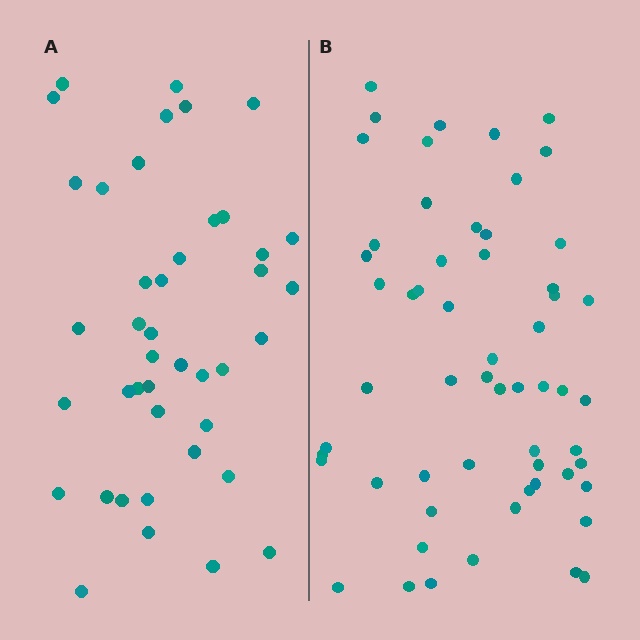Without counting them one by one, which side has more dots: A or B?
Region B (the right region) has more dots.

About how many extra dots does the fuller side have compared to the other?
Region B has approximately 15 more dots than region A.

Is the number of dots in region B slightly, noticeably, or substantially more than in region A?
Region B has noticeably more, but not dramatically so. The ratio is roughly 1.4 to 1.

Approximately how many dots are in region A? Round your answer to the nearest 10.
About 40 dots. (The exact count is 42, which rounds to 40.)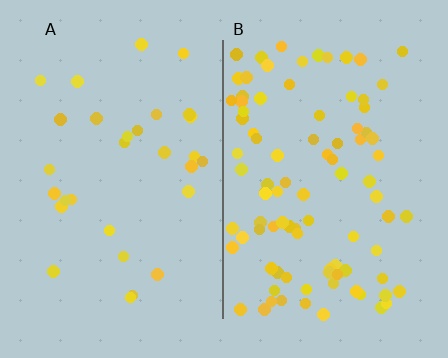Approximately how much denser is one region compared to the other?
Approximately 3.0× — region B over region A.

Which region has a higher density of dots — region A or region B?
B (the right).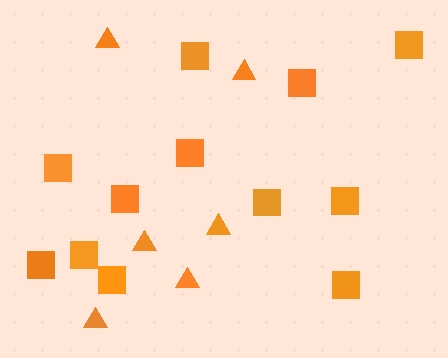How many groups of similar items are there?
There are 2 groups: one group of triangles (6) and one group of squares (12).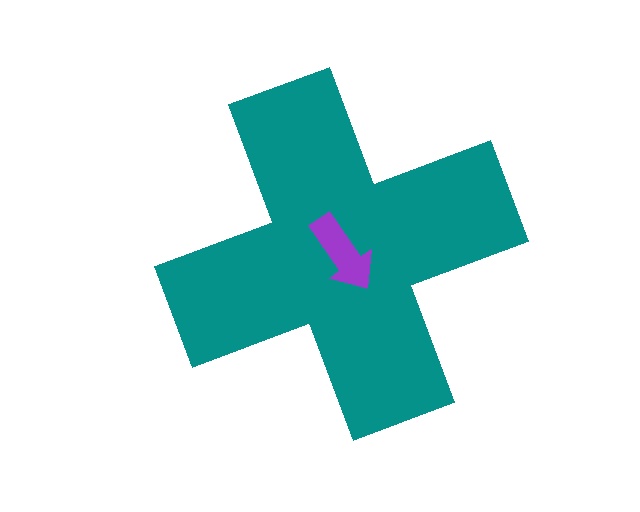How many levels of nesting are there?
2.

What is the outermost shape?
The teal cross.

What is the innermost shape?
The purple arrow.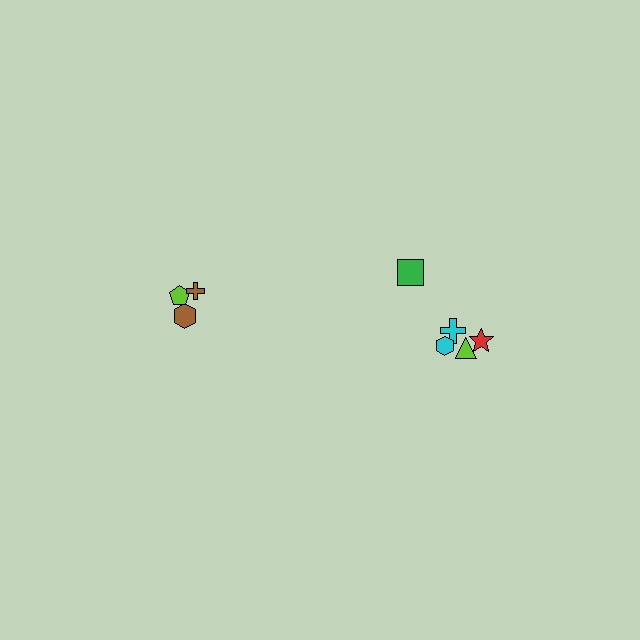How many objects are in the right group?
There are 5 objects.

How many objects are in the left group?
There are 3 objects.